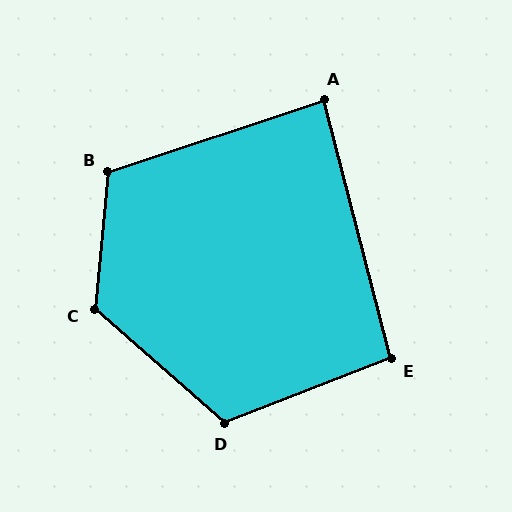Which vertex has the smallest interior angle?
A, at approximately 86 degrees.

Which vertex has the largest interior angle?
C, at approximately 126 degrees.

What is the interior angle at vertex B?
Approximately 114 degrees (obtuse).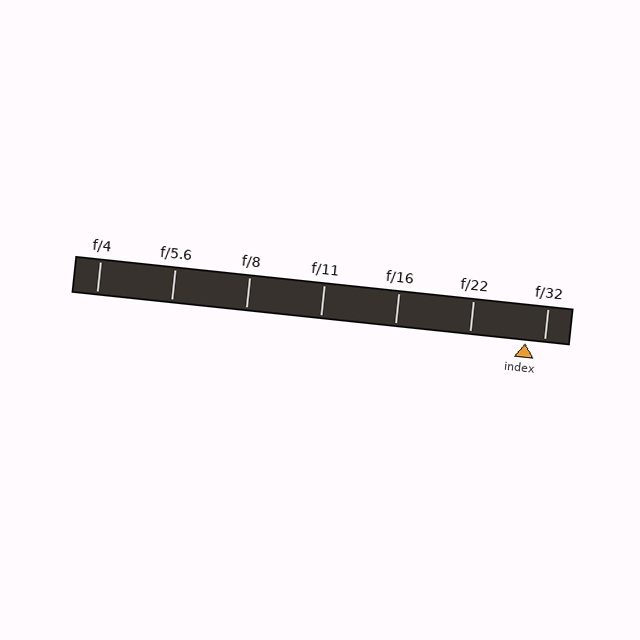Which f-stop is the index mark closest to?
The index mark is closest to f/32.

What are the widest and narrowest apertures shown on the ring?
The widest aperture shown is f/4 and the narrowest is f/32.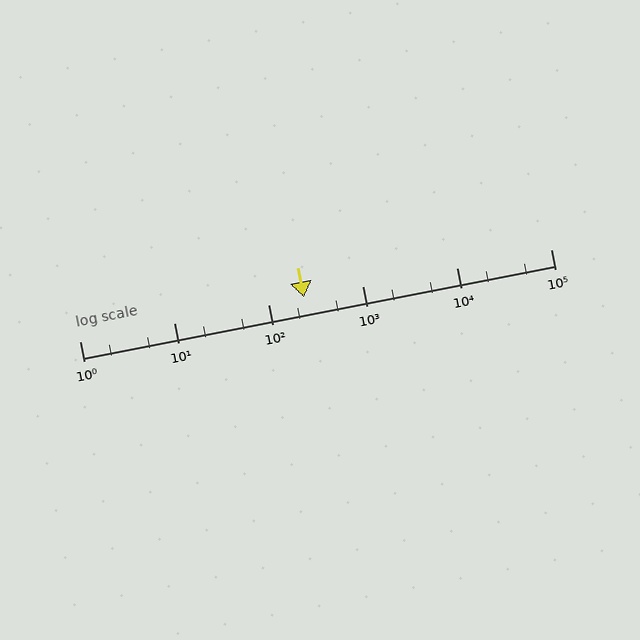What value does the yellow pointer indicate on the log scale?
The pointer indicates approximately 240.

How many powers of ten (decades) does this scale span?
The scale spans 5 decades, from 1 to 100000.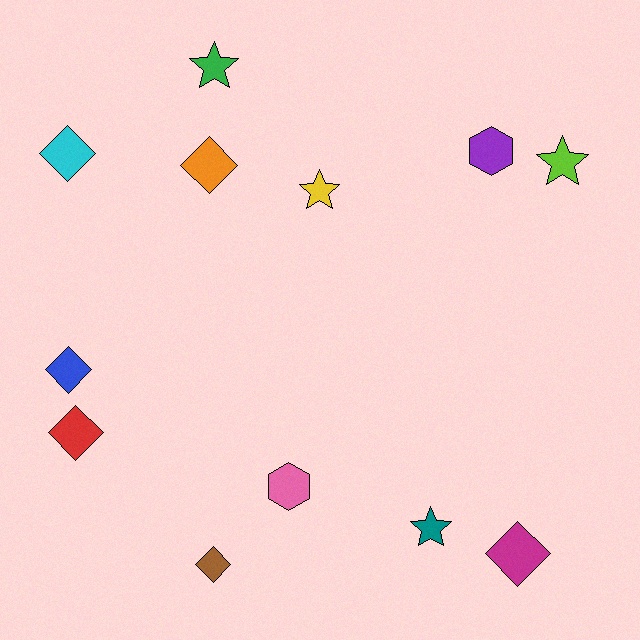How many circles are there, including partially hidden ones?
There are no circles.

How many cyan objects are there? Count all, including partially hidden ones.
There is 1 cyan object.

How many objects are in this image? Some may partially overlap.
There are 12 objects.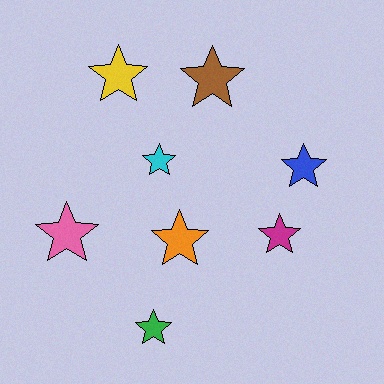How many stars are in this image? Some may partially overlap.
There are 8 stars.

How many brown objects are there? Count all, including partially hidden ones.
There is 1 brown object.